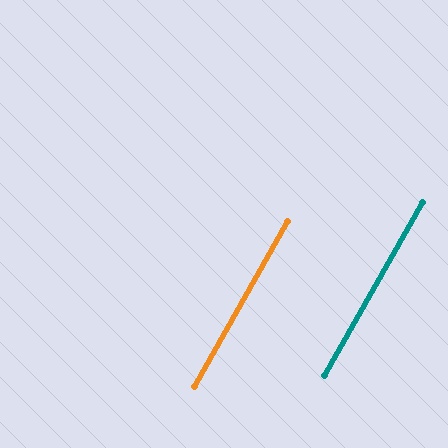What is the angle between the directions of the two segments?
Approximately 0 degrees.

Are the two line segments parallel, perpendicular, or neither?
Parallel — their directions differ by only 0.0°.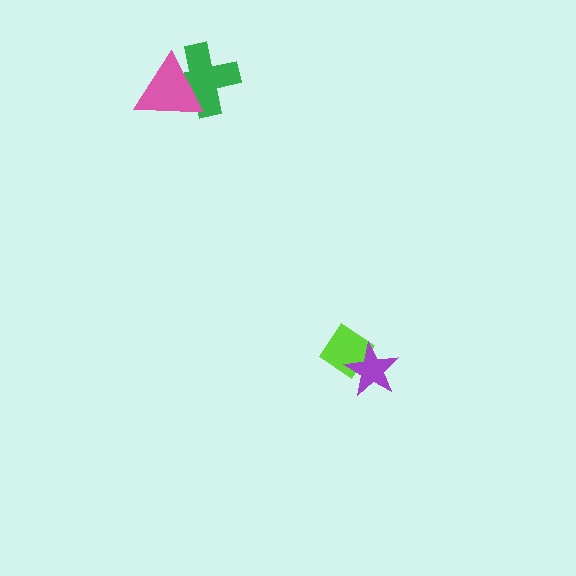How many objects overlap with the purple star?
1 object overlaps with the purple star.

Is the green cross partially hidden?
Yes, it is partially covered by another shape.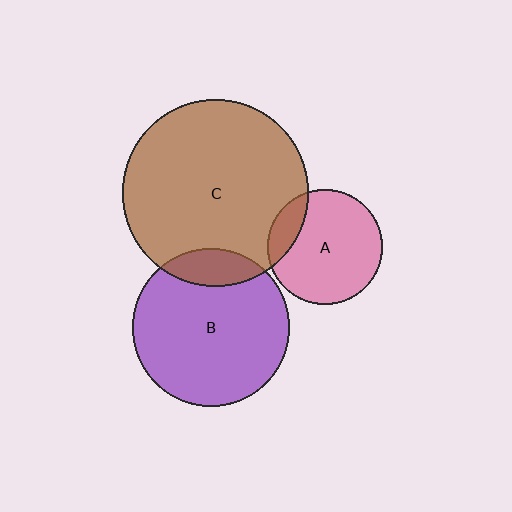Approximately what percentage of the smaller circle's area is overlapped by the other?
Approximately 15%.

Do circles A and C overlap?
Yes.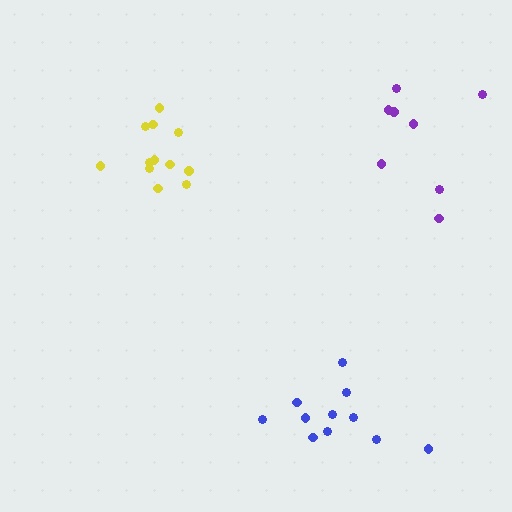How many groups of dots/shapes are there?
There are 3 groups.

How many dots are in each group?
Group 1: 8 dots, Group 2: 11 dots, Group 3: 12 dots (31 total).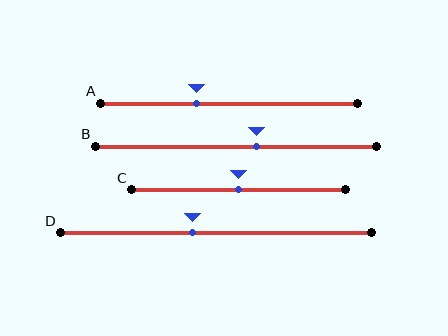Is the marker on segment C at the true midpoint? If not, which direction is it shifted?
Yes, the marker on segment C is at the true midpoint.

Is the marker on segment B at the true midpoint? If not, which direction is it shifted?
No, the marker on segment B is shifted to the right by about 7% of the segment length.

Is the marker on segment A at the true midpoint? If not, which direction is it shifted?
No, the marker on segment A is shifted to the left by about 13% of the segment length.